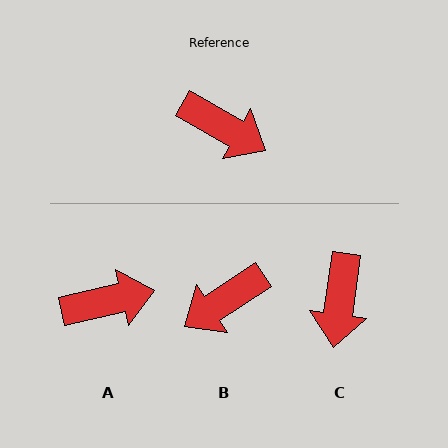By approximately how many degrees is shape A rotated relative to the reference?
Approximately 42 degrees counter-clockwise.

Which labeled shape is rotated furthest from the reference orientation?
B, about 117 degrees away.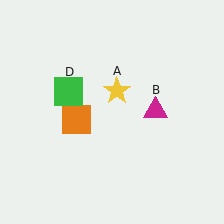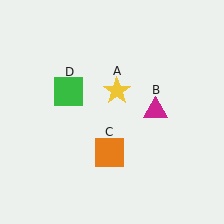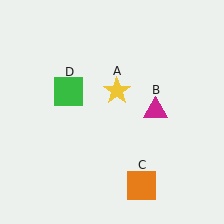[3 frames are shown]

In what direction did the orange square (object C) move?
The orange square (object C) moved down and to the right.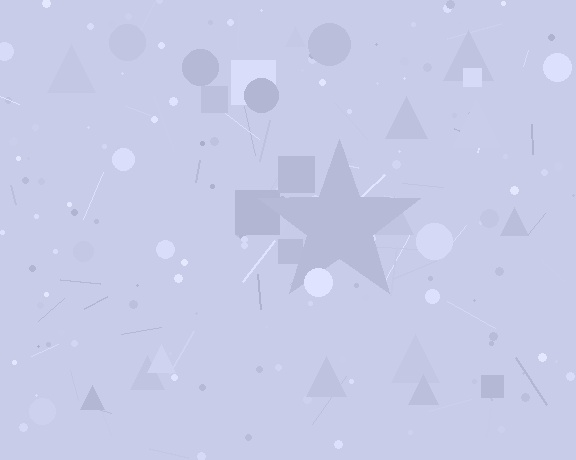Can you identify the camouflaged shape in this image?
The camouflaged shape is a star.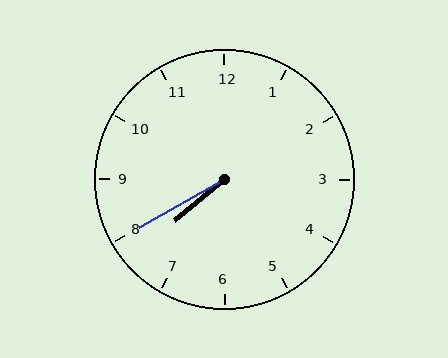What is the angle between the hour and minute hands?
Approximately 10 degrees.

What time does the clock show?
7:40.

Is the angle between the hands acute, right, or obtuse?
It is acute.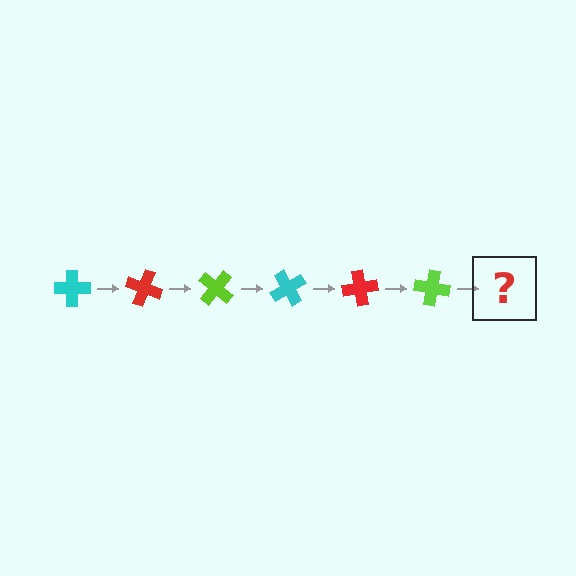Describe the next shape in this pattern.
It should be a cyan cross, rotated 120 degrees from the start.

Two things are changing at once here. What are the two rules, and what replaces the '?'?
The two rules are that it rotates 20 degrees each step and the color cycles through cyan, red, and lime. The '?' should be a cyan cross, rotated 120 degrees from the start.